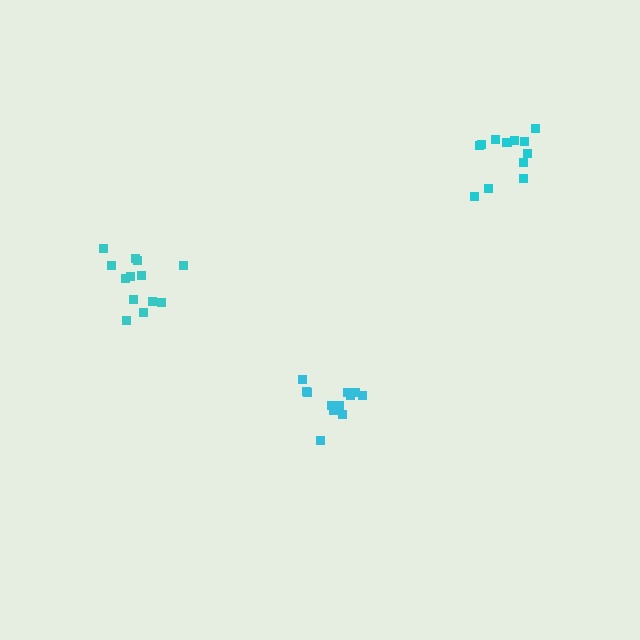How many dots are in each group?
Group 1: 13 dots, Group 2: 13 dots, Group 3: 12 dots (38 total).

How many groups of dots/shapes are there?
There are 3 groups.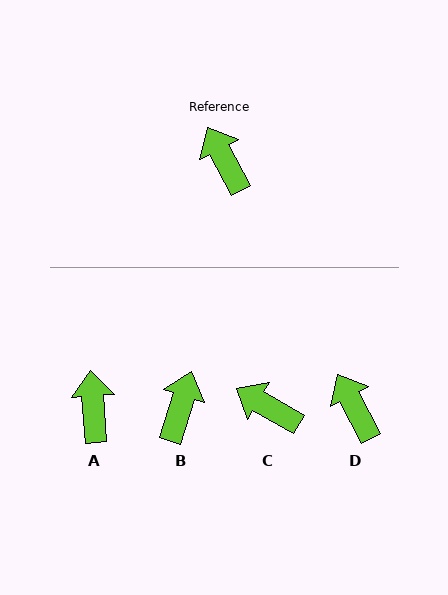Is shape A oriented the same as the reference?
No, it is off by about 24 degrees.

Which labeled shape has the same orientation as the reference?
D.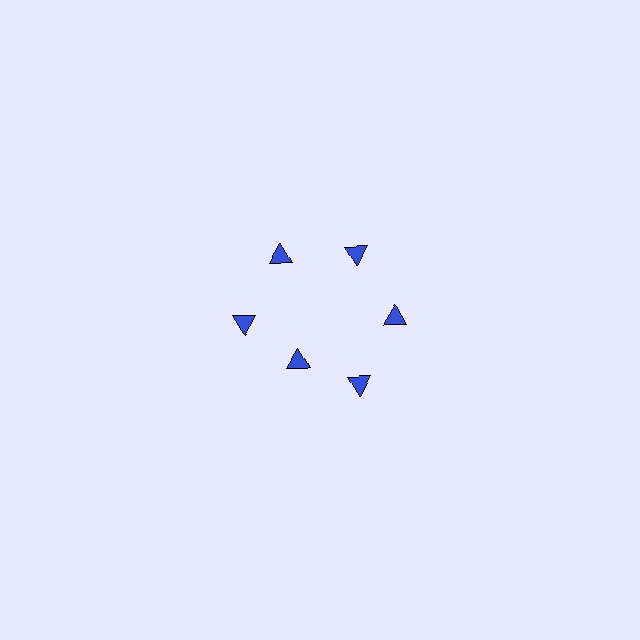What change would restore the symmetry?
The symmetry would be restored by moving it outward, back onto the ring so that all 6 triangles sit at equal angles and equal distance from the center.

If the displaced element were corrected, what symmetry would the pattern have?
It would have 6-fold rotational symmetry — the pattern would map onto itself every 60 degrees.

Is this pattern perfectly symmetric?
No. The 6 blue triangles are arranged in a ring, but one element near the 7 o'clock position is pulled inward toward the center, breaking the 6-fold rotational symmetry.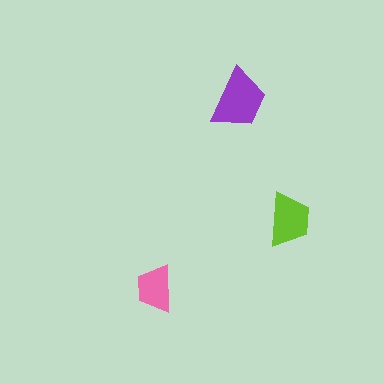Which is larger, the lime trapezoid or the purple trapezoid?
The purple one.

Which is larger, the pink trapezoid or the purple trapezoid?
The purple one.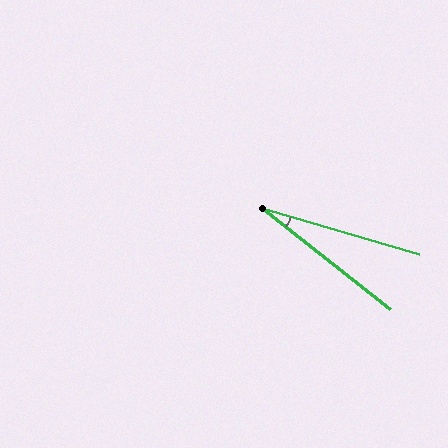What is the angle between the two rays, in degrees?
Approximately 22 degrees.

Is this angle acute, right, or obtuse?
It is acute.